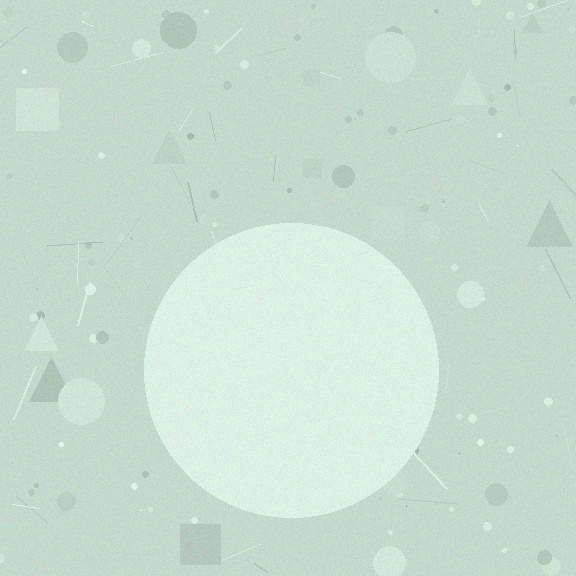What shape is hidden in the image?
A circle is hidden in the image.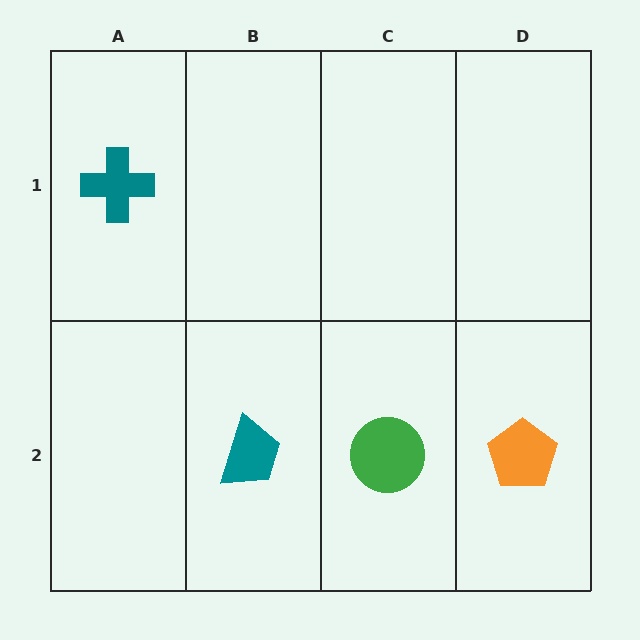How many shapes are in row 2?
3 shapes.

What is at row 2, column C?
A green circle.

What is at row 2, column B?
A teal trapezoid.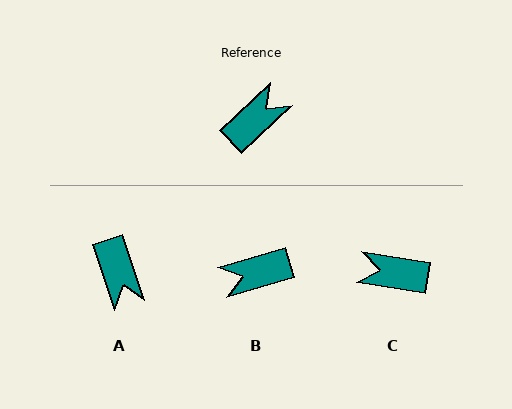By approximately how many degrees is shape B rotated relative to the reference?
Approximately 154 degrees counter-clockwise.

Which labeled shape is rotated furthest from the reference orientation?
B, about 154 degrees away.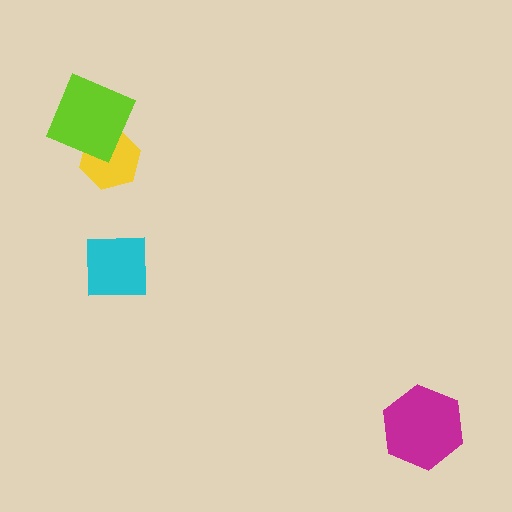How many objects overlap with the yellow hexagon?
1 object overlaps with the yellow hexagon.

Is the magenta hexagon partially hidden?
No, no other shape covers it.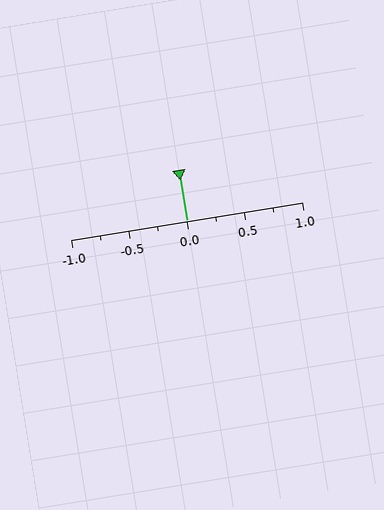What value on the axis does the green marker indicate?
The marker indicates approximately 0.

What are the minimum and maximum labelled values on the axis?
The axis runs from -1.0 to 1.0.